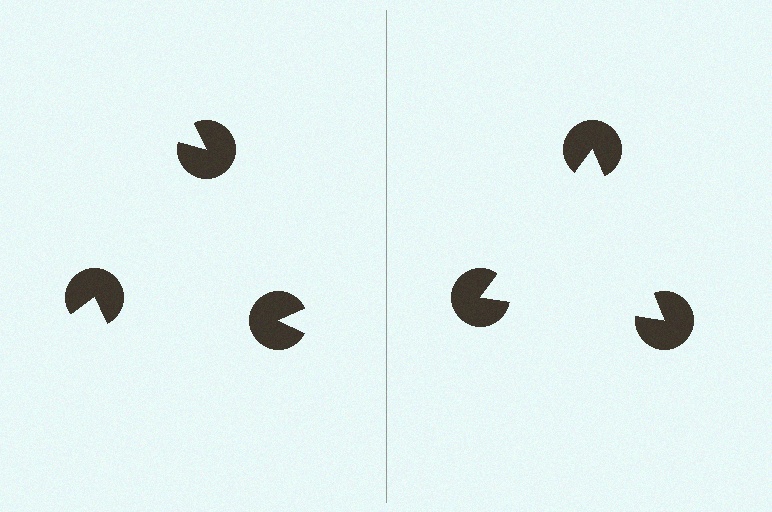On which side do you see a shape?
An illusory triangle appears on the right side. On the left side the wedge cuts are rotated, so no coherent shape forms.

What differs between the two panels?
The pac-man discs are positioned identically on both sides; only the wedge orientations differ. On the right they align to a triangle; on the left they are misaligned.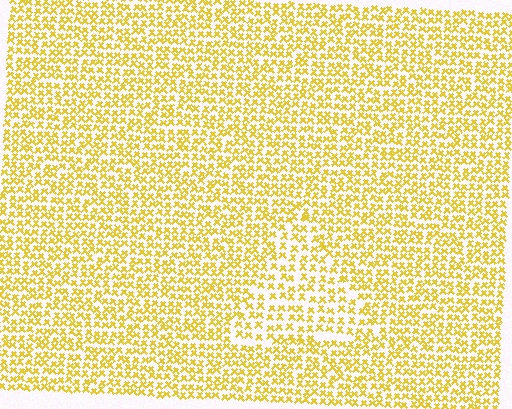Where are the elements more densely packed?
The elements are more densely packed outside the triangle boundary.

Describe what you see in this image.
The image contains small yellow elements arranged at two different densities. A triangle-shaped region is visible where the elements are less densely packed than the surrounding area.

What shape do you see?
I see a triangle.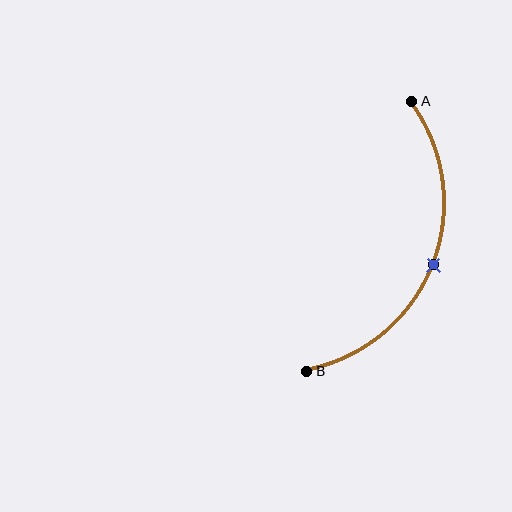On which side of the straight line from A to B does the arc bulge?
The arc bulges to the right of the straight line connecting A and B.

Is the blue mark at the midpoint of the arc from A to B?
Yes. The blue mark lies on the arc at equal arc-length from both A and B — it is the arc midpoint.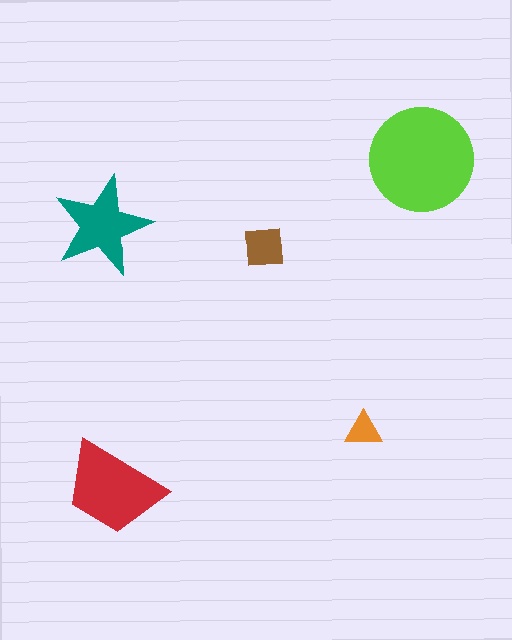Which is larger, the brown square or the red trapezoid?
The red trapezoid.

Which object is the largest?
The lime circle.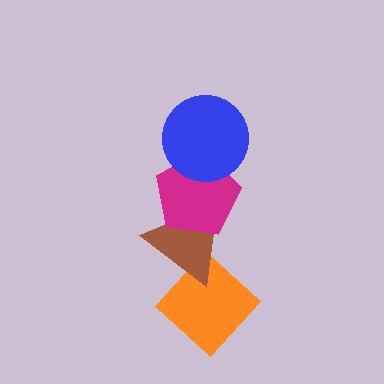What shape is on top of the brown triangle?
The magenta pentagon is on top of the brown triangle.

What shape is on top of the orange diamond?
The brown triangle is on top of the orange diamond.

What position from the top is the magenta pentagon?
The magenta pentagon is 2nd from the top.